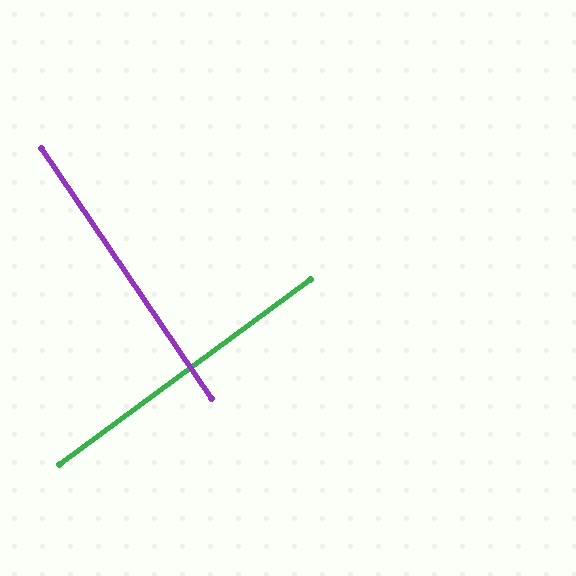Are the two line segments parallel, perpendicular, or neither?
Perpendicular — they meet at approximately 88°.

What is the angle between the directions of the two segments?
Approximately 88 degrees.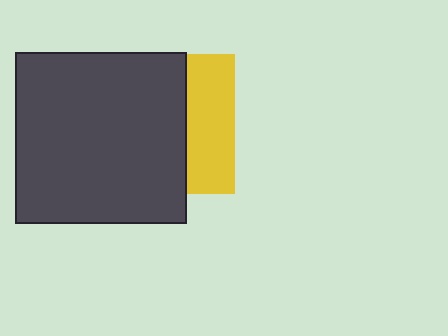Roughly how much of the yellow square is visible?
A small part of it is visible (roughly 34%).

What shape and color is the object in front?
The object in front is a dark gray square.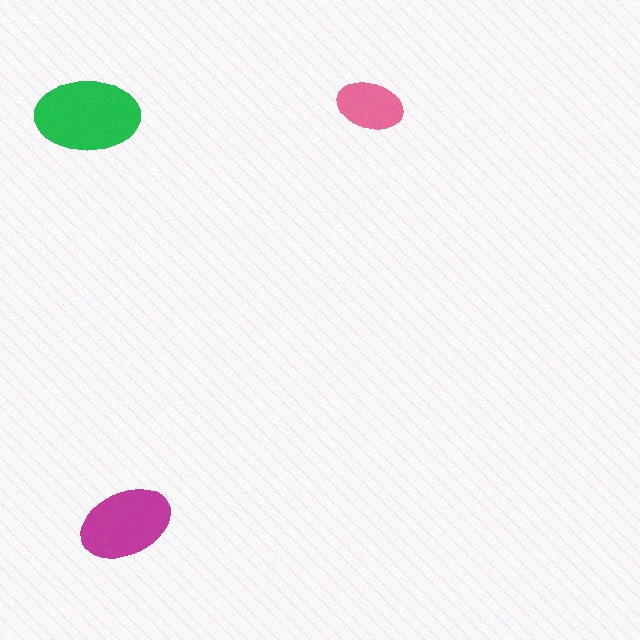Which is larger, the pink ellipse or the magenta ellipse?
The magenta one.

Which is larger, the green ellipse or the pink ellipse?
The green one.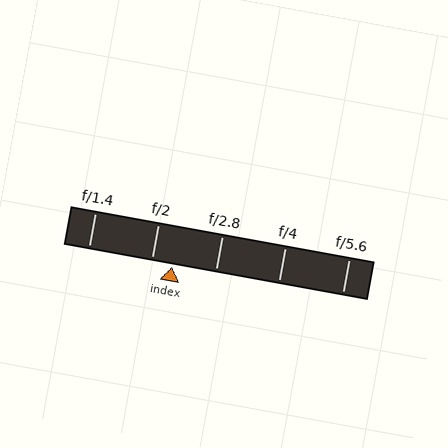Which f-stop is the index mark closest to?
The index mark is closest to f/2.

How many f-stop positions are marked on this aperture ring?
There are 5 f-stop positions marked.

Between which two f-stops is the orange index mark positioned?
The index mark is between f/2 and f/2.8.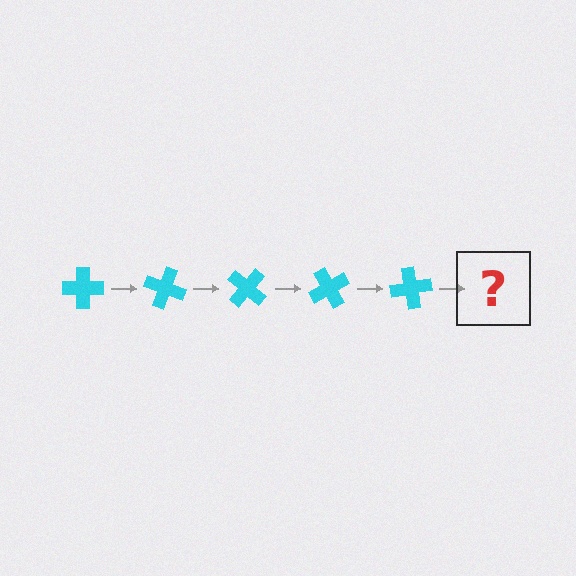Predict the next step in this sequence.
The next step is a cyan cross rotated 100 degrees.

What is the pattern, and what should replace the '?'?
The pattern is that the cross rotates 20 degrees each step. The '?' should be a cyan cross rotated 100 degrees.